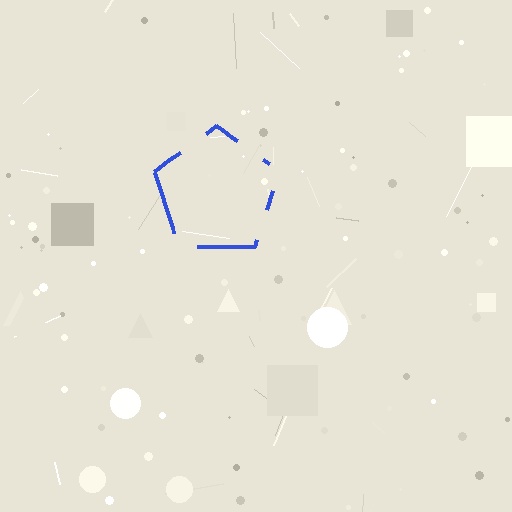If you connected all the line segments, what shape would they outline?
They would outline a pentagon.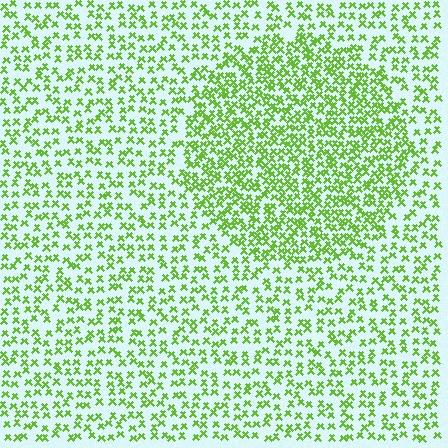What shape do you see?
I see a circle.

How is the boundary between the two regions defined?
The boundary is defined by a change in element density (approximately 1.9x ratio). All elements are the same color, size, and shape.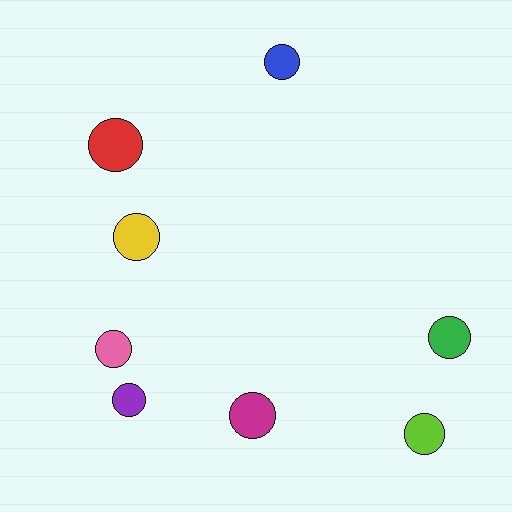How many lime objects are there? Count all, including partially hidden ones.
There is 1 lime object.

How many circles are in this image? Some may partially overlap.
There are 8 circles.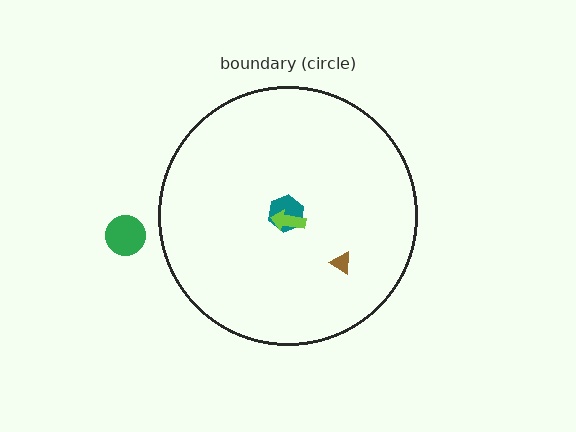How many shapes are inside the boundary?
3 inside, 1 outside.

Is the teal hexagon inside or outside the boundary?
Inside.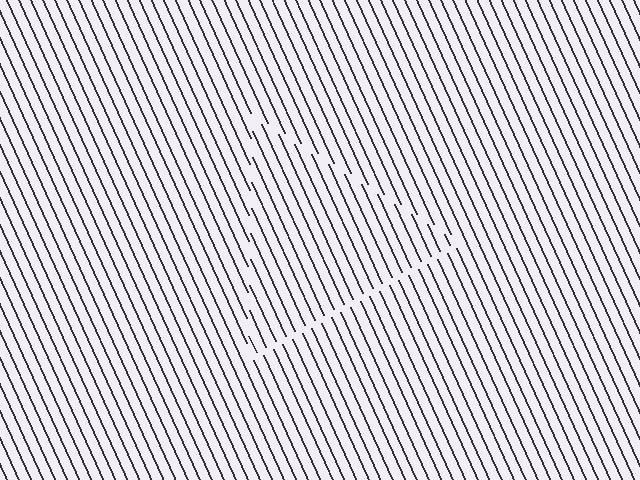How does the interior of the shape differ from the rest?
The interior of the shape contains the same grating, shifted by half a period — the contour is defined by the phase discontinuity where line-ends from the inner and outer gratings abut.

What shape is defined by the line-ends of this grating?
An illusory triangle. The interior of the shape contains the same grating, shifted by half a period — the contour is defined by the phase discontinuity where line-ends from the inner and outer gratings abut.